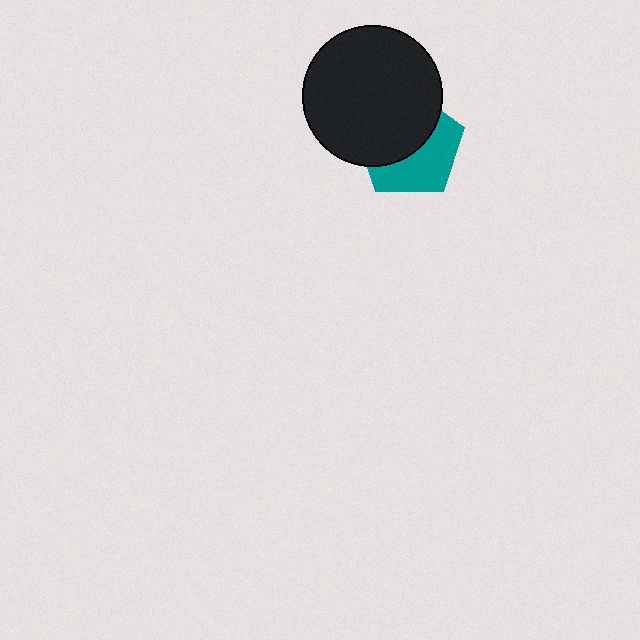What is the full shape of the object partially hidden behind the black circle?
The partially hidden object is a teal pentagon.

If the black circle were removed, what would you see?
You would see the complete teal pentagon.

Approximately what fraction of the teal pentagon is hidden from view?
Roughly 53% of the teal pentagon is hidden behind the black circle.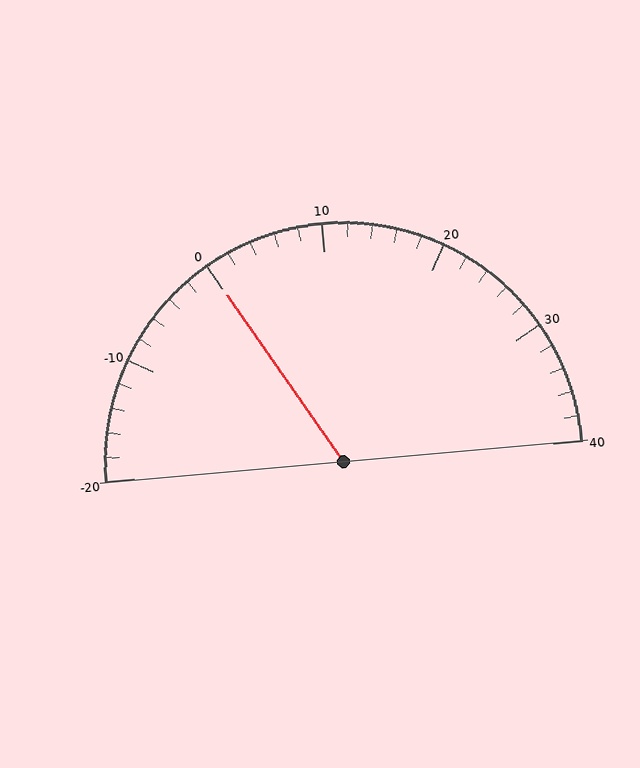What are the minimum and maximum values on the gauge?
The gauge ranges from -20 to 40.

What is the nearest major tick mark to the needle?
The nearest major tick mark is 0.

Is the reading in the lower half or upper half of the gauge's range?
The reading is in the lower half of the range (-20 to 40).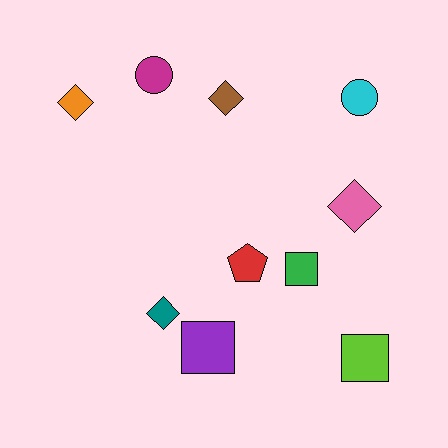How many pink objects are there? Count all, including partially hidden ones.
There is 1 pink object.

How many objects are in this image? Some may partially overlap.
There are 10 objects.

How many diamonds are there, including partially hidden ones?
There are 4 diamonds.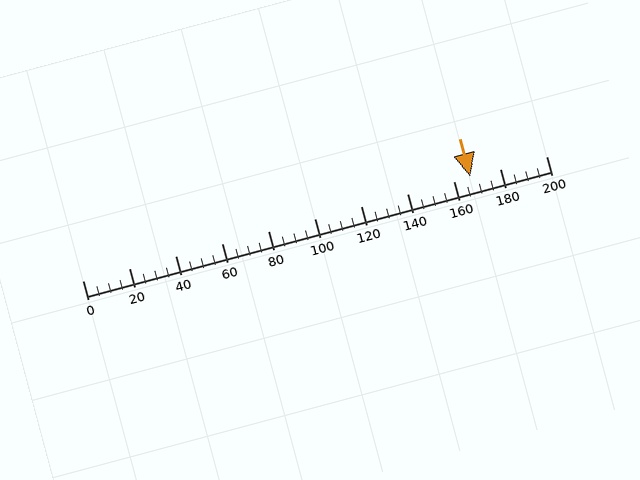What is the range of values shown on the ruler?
The ruler shows values from 0 to 200.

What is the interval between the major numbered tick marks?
The major tick marks are spaced 20 units apart.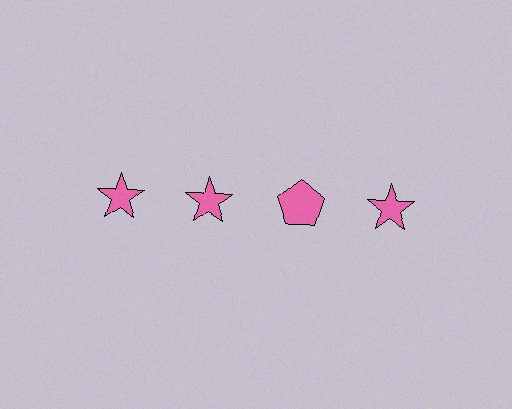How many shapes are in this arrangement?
There are 4 shapes arranged in a grid pattern.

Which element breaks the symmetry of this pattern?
The pink pentagon in the top row, center column breaks the symmetry. All other shapes are pink stars.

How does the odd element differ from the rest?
It has a different shape: pentagon instead of star.